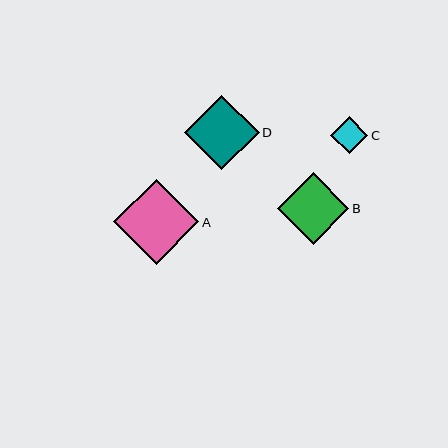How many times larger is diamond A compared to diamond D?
Diamond A is approximately 1.2 times the size of diamond D.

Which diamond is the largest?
Diamond A is the largest with a size of approximately 86 pixels.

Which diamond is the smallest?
Diamond C is the smallest with a size of approximately 38 pixels.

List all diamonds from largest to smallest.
From largest to smallest: A, D, B, C.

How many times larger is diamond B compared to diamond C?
Diamond B is approximately 1.9 times the size of diamond C.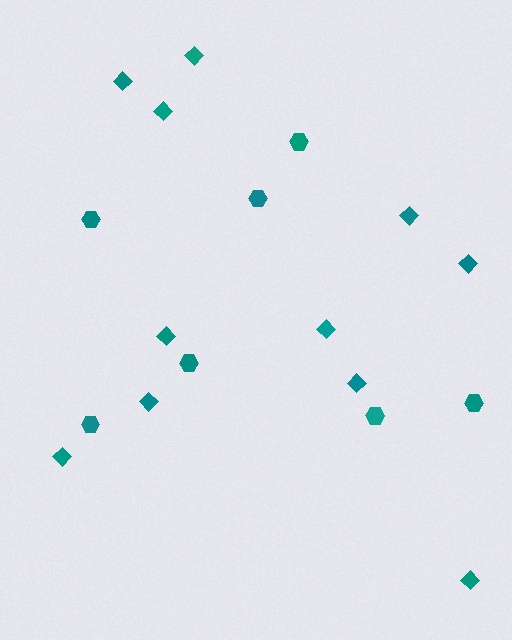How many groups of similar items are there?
There are 2 groups: one group of diamonds (11) and one group of hexagons (7).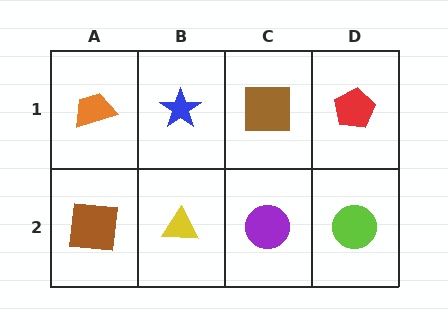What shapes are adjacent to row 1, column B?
A yellow triangle (row 2, column B), an orange trapezoid (row 1, column A), a brown square (row 1, column C).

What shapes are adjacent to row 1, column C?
A purple circle (row 2, column C), a blue star (row 1, column B), a red pentagon (row 1, column D).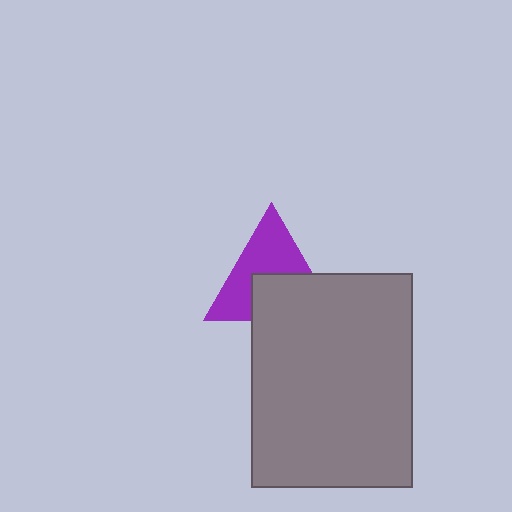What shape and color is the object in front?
The object in front is a gray rectangle.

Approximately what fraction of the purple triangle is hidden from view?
Roughly 44% of the purple triangle is hidden behind the gray rectangle.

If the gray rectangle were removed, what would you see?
You would see the complete purple triangle.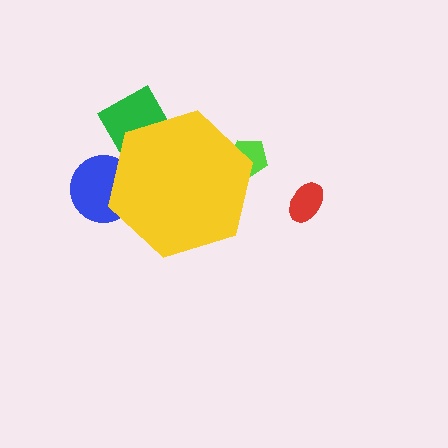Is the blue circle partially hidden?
Yes, the blue circle is partially hidden behind the yellow hexagon.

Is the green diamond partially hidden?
Yes, the green diamond is partially hidden behind the yellow hexagon.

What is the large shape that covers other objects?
A yellow hexagon.